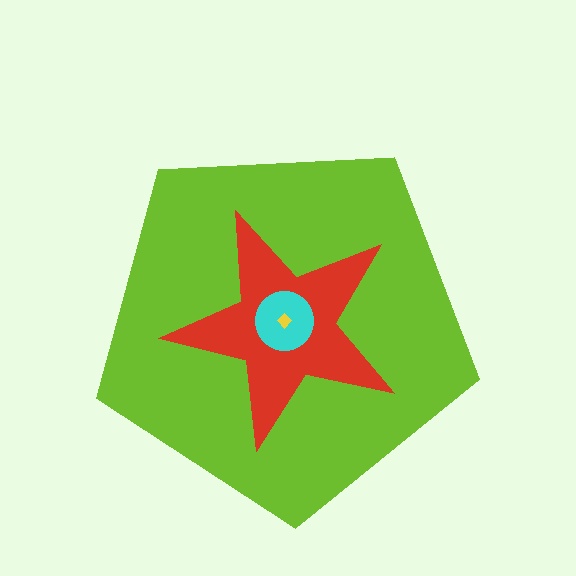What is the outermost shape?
The lime pentagon.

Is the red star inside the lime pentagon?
Yes.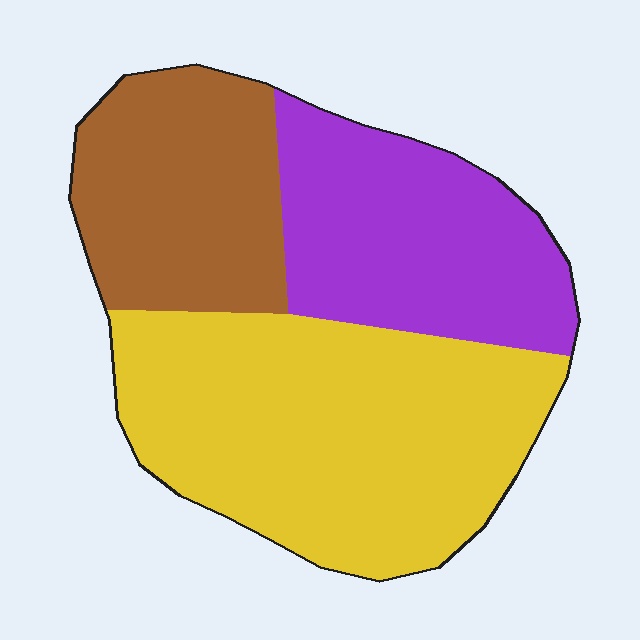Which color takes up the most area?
Yellow, at roughly 45%.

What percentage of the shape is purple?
Purple takes up about one quarter (1/4) of the shape.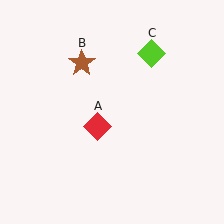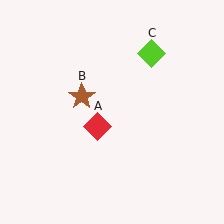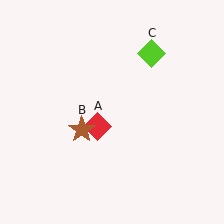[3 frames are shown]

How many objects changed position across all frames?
1 object changed position: brown star (object B).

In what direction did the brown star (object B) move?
The brown star (object B) moved down.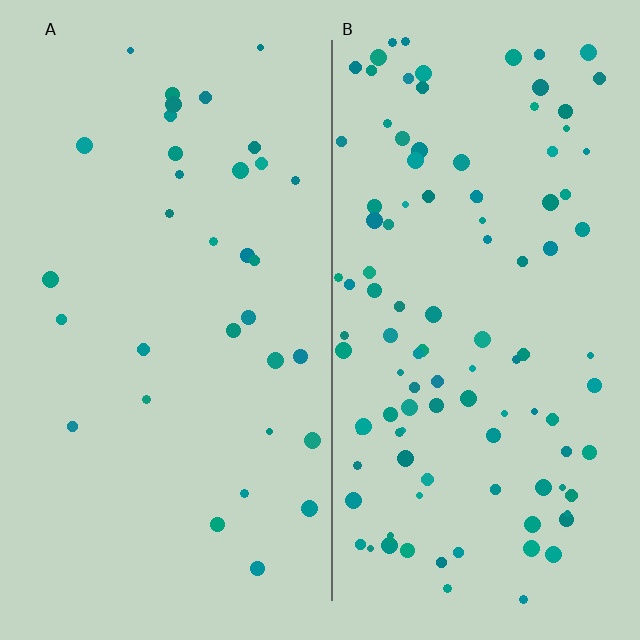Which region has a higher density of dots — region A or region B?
B (the right).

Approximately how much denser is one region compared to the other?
Approximately 3.3× — region B over region A.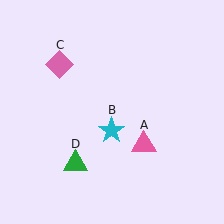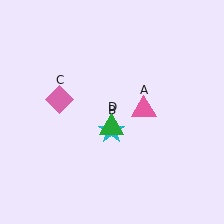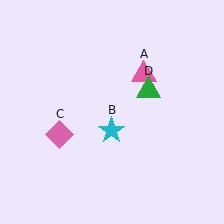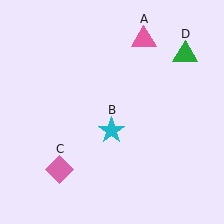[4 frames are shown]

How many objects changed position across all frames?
3 objects changed position: pink triangle (object A), pink diamond (object C), green triangle (object D).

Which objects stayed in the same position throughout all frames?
Cyan star (object B) remained stationary.